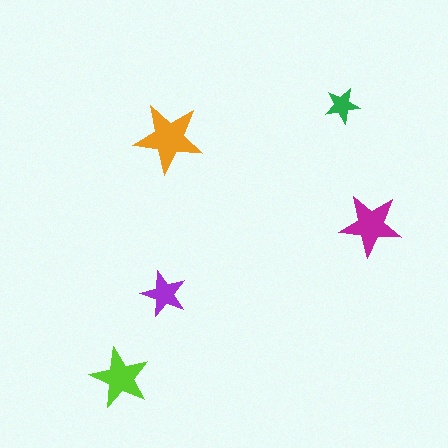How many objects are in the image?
There are 5 objects in the image.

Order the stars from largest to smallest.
the orange one, the magenta one, the lime one, the purple one, the green one.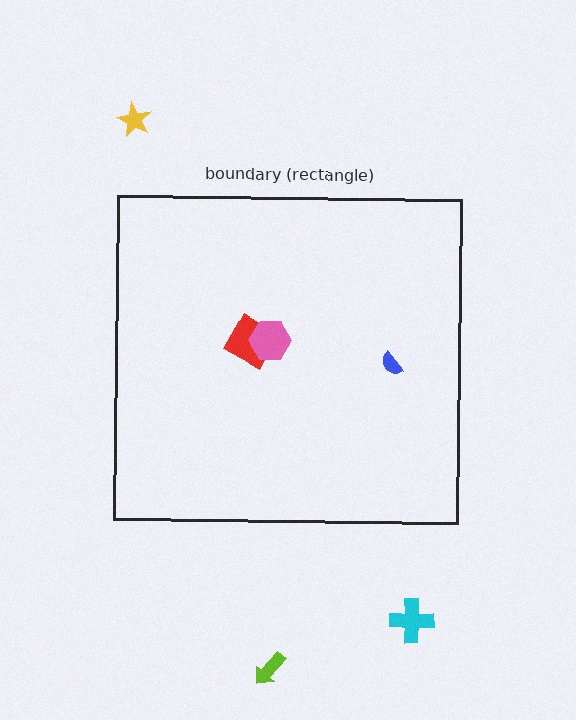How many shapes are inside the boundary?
3 inside, 3 outside.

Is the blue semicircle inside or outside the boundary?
Inside.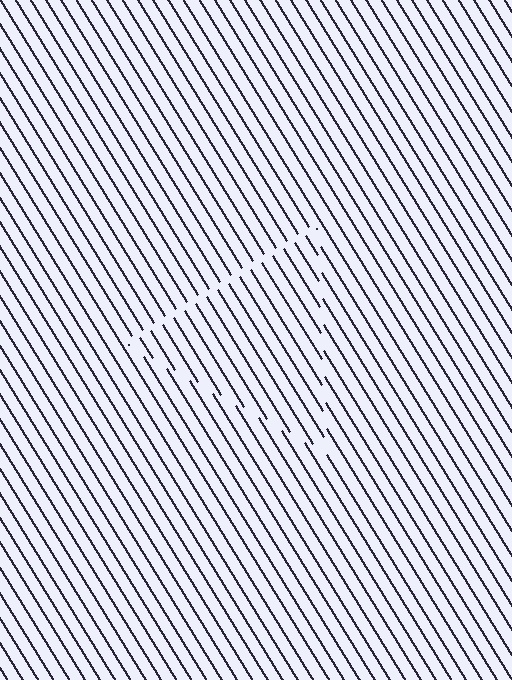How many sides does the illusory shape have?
3 sides — the line-ends trace a triangle.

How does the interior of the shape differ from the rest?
The interior of the shape contains the same grating, shifted by half a period — the contour is defined by the phase discontinuity where line-ends from the inner and outer gratings abut.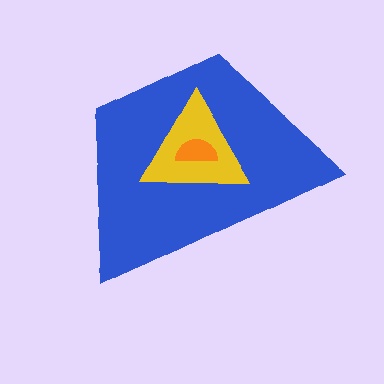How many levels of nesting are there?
3.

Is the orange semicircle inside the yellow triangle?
Yes.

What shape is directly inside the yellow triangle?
The orange semicircle.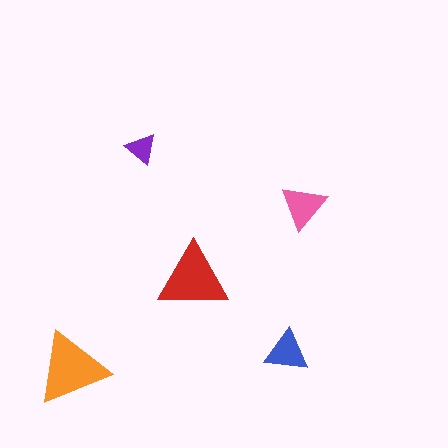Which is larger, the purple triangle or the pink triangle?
The pink one.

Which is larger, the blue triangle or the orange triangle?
The orange one.